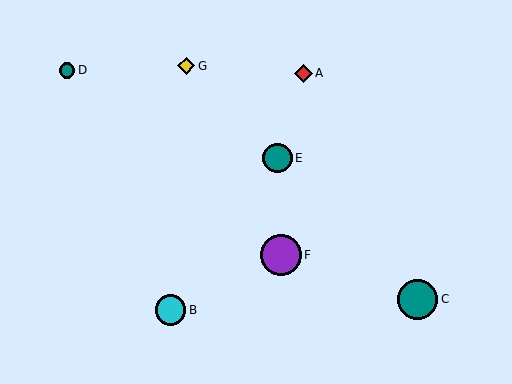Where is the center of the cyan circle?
The center of the cyan circle is at (170, 310).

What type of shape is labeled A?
Shape A is a red diamond.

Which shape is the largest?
The purple circle (labeled F) is the largest.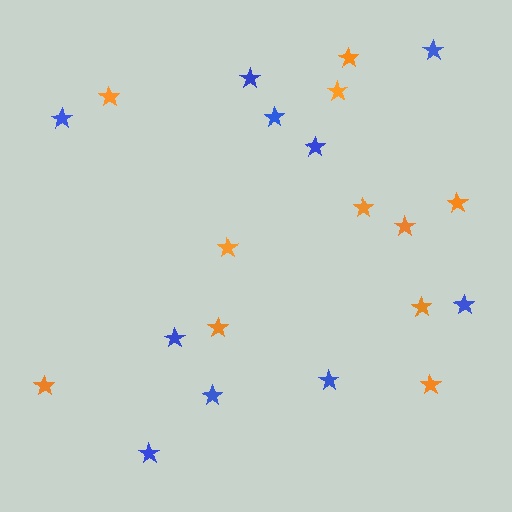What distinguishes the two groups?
There are 2 groups: one group of orange stars (11) and one group of blue stars (10).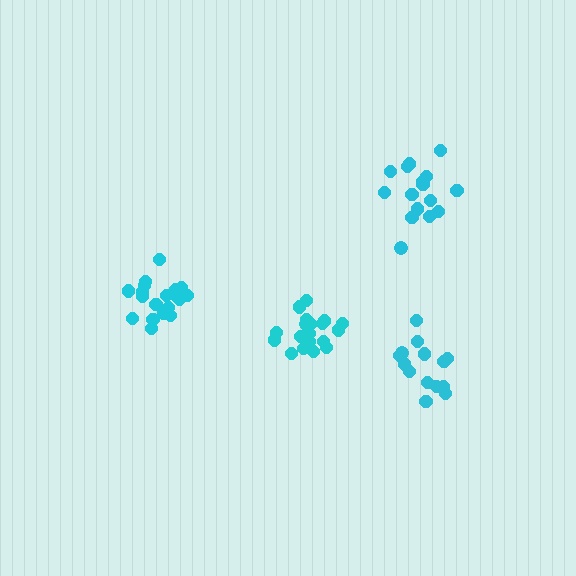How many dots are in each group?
Group 1: 19 dots, Group 2: 14 dots, Group 3: 20 dots, Group 4: 16 dots (69 total).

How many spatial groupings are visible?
There are 4 spatial groupings.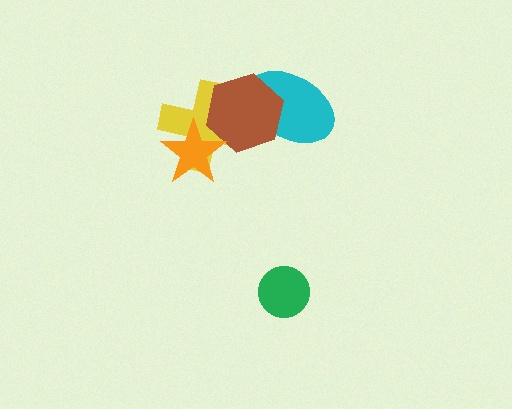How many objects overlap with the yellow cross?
2 objects overlap with the yellow cross.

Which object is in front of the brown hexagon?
The orange star is in front of the brown hexagon.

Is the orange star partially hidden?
No, no other shape covers it.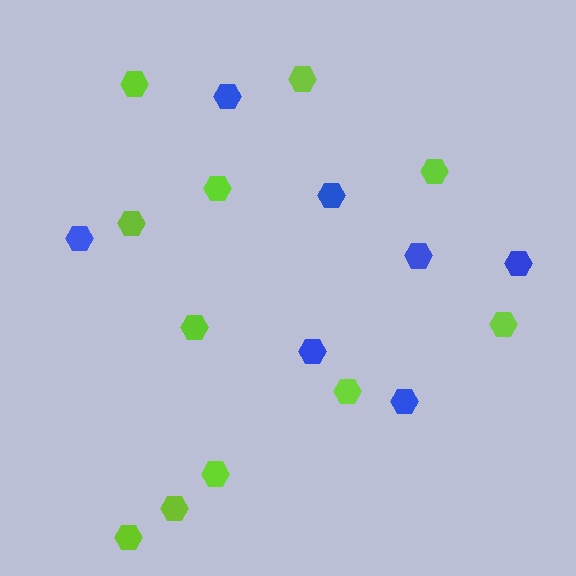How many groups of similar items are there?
There are 2 groups: one group of lime hexagons (11) and one group of blue hexagons (7).